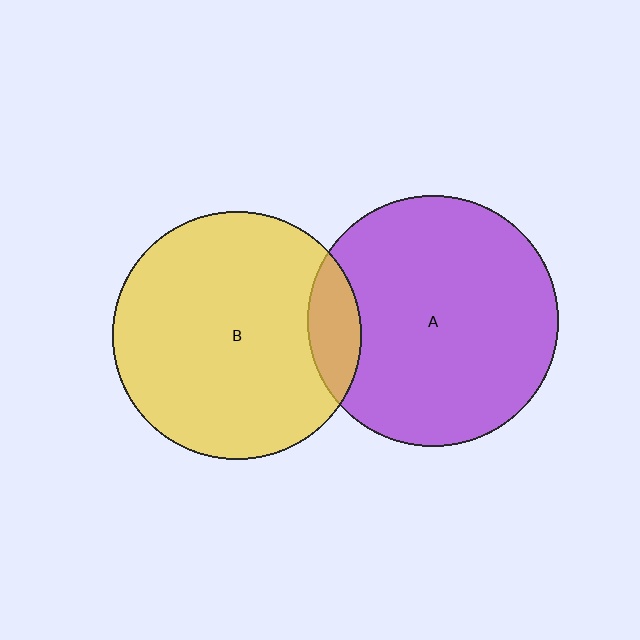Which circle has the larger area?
Circle A (purple).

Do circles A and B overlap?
Yes.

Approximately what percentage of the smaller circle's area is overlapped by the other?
Approximately 10%.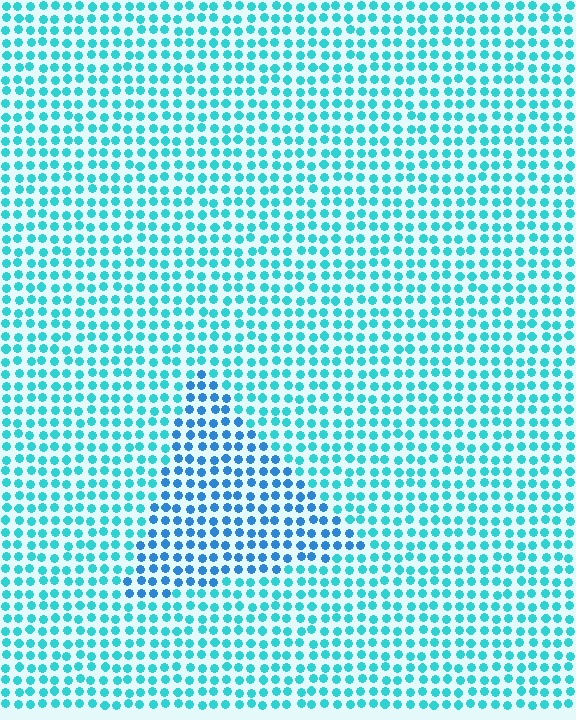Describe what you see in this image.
The image is filled with small cyan elements in a uniform arrangement. A triangle-shaped region is visible where the elements are tinted to a slightly different hue, forming a subtle color boundary.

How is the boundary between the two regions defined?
The boundary is defined purely by a slight shift in hue (about 29 degrees). Spacing, size, and orientation are identical on both sides.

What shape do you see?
I see a triangle.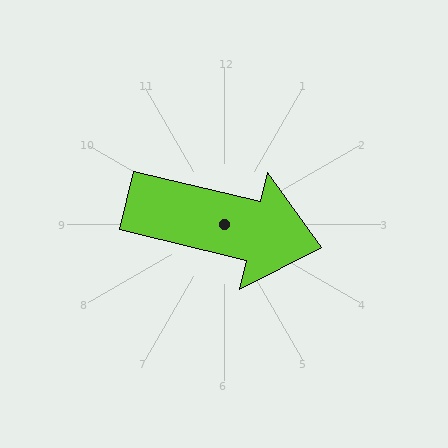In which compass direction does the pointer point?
East.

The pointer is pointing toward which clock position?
Roughly 3 o'clock.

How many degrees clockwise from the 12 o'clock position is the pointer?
Approximately 104 degrees.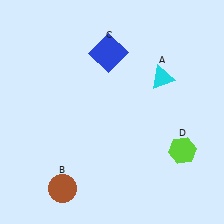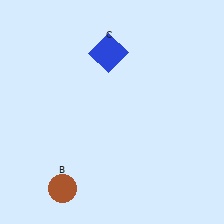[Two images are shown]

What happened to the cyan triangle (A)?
The cyan triangle (A) was removed in Image 2. It was in the top-right area of Image 1.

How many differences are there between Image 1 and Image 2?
There are 2 differences between the two images.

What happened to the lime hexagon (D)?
The lime hexagon (D) was removed in Image 2. It was in the bottom-right area of Image 1.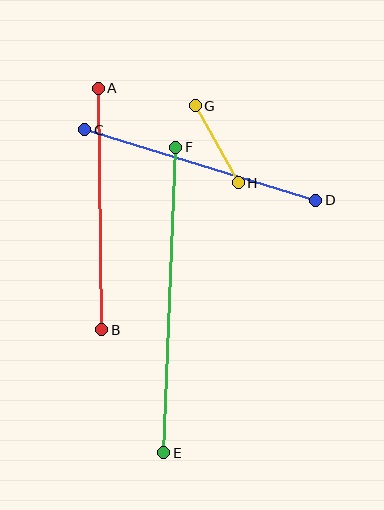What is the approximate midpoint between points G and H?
The midpoint is at approximately (217, 144) pixels.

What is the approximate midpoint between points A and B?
The midpoint is at approximately (100, 209) pixels.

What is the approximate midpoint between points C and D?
The midpoint is at approximately (200, 165) pixels.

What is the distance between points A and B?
The distance is approximately 241 pixels.